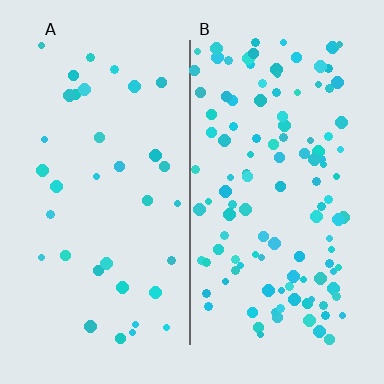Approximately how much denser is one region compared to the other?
Approximately 3.3× — region B over region A.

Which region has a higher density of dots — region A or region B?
B (the right).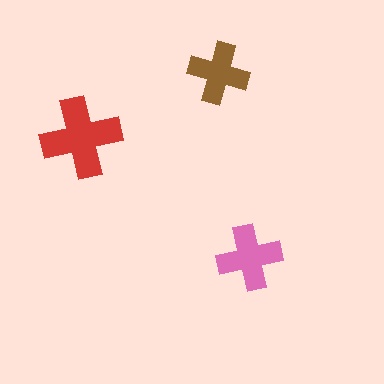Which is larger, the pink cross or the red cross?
The red one.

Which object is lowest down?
The pink cross is bottommost.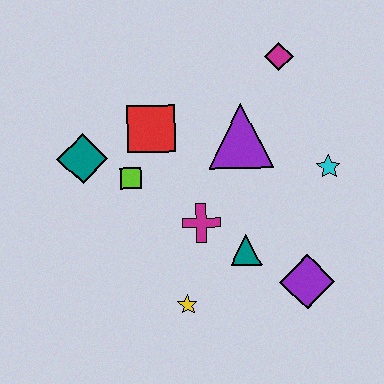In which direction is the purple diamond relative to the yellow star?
The purple diamond is to the right of the yellow star.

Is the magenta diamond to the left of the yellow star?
No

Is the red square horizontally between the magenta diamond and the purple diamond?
No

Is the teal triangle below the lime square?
Yes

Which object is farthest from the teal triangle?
The magenta diamond is farthest from the teal triangle.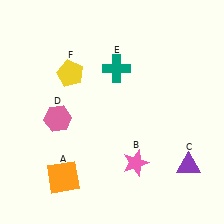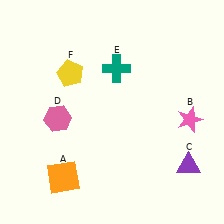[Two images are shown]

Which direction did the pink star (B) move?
The pink star (B) moved right.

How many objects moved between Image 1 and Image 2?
1 object moved between the two images.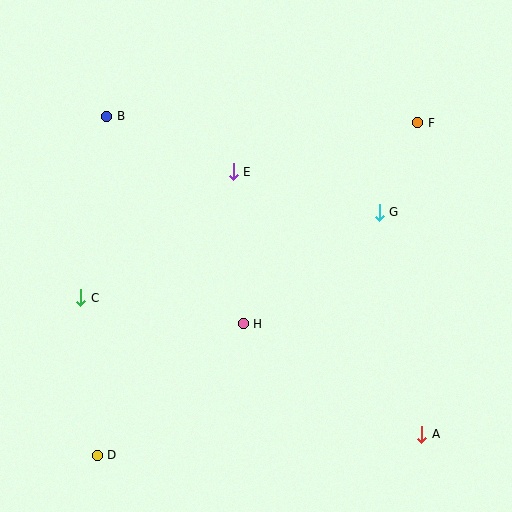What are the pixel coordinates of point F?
Point F is at (418, 123).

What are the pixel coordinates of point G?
Point G is at (379, 212).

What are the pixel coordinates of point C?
Point C is at (81, 298).